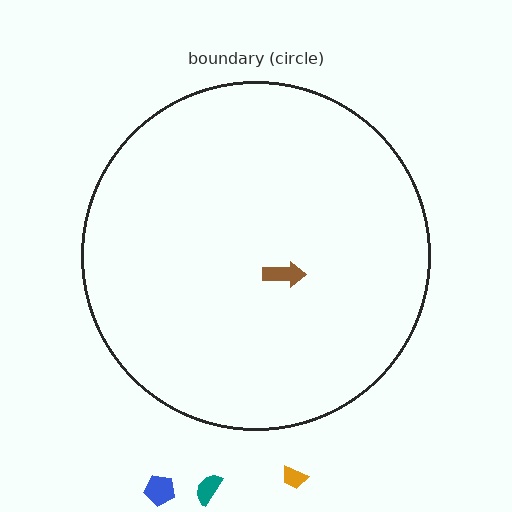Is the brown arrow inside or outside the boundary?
Inside.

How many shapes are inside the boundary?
1 inside, 3 outside.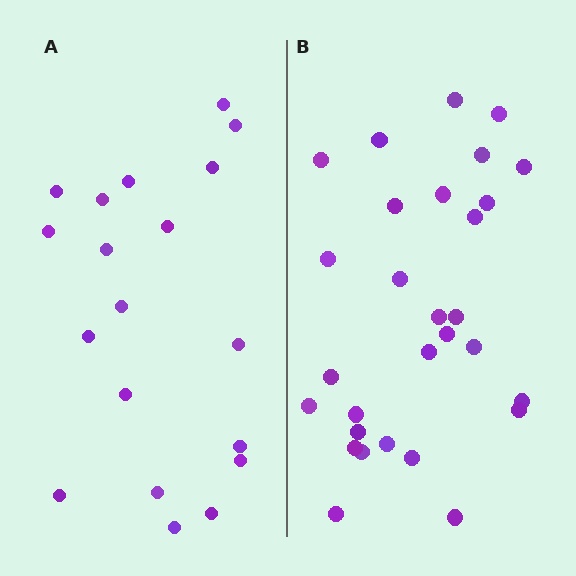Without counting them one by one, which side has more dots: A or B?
Region B (the right region) has more dots.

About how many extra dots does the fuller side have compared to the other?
Region B has roughly 10 or so more dots than region A.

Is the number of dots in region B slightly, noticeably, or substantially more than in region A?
Region B has substantially more. The ratio is roughly 1.5 to 1.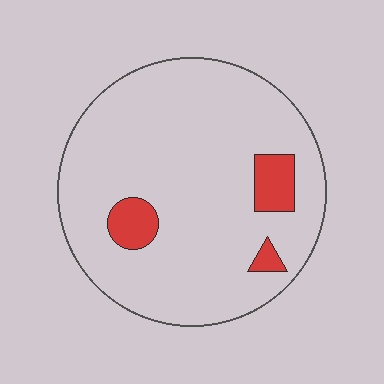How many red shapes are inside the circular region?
3.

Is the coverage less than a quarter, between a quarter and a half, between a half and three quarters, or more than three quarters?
Less than a quarter.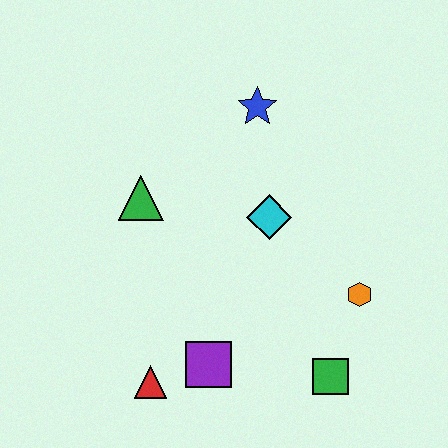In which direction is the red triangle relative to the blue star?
The red triangle is below the blue star.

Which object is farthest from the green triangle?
The green square is farthest from the green triangle.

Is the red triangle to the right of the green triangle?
Yes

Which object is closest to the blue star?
The cyan diamond is closest to the blue star.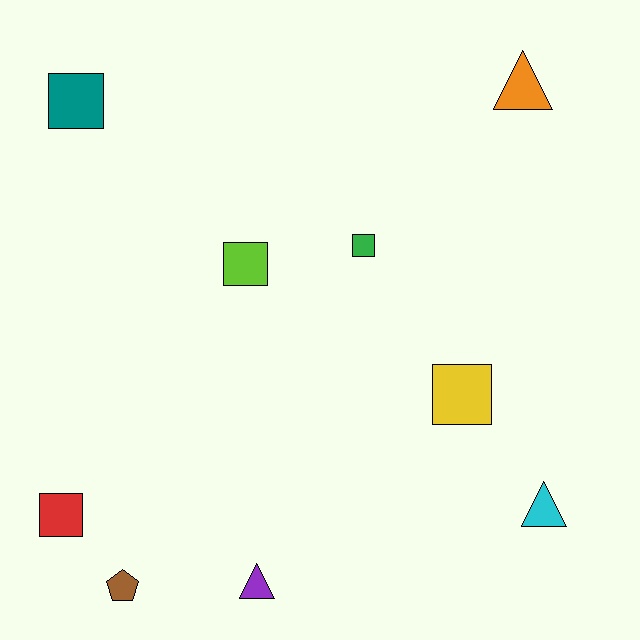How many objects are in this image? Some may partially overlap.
There are 9 objects.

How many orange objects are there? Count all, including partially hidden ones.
There is 1 orange object.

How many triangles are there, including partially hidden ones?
There are 3 triangles.